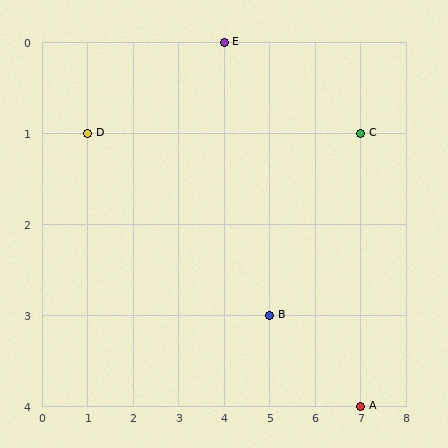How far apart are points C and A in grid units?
Points C and A are 3 rows apart.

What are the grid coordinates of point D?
Point D is at grid coordinates (1, 1).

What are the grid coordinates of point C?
Point C is at grid coordinates (7, 1).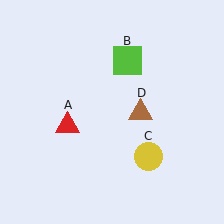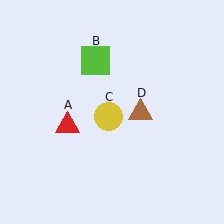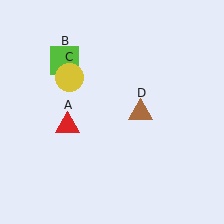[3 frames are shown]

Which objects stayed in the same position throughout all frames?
Red triangle (object A) and brown triangle (object D) remained stationary.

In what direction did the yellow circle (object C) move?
The yellow circle (object C) moved up and to the left.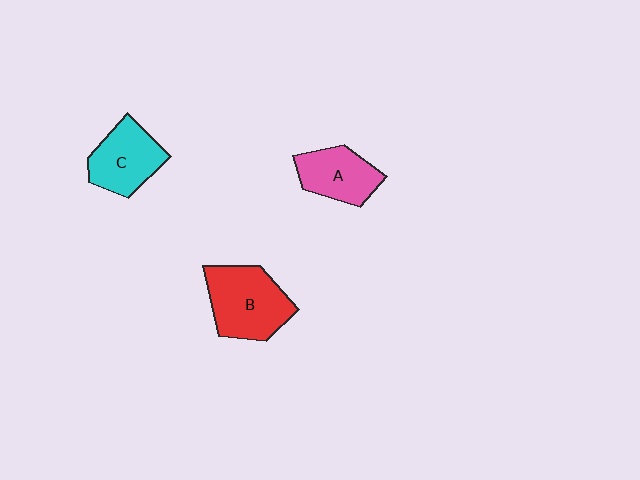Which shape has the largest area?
Shape B (red).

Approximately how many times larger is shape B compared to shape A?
Approximately 1.4 times.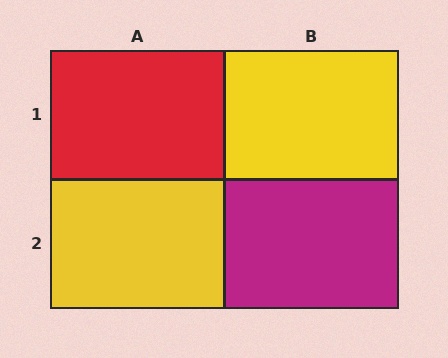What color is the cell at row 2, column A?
Yellow.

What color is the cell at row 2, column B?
Magenta.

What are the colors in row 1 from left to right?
Red, yellow.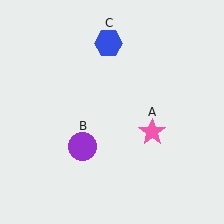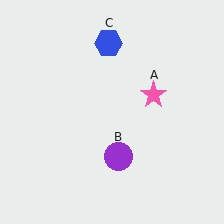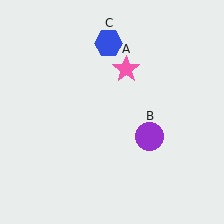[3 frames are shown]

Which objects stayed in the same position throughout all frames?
Blue hexagon (object C) remained stationary.